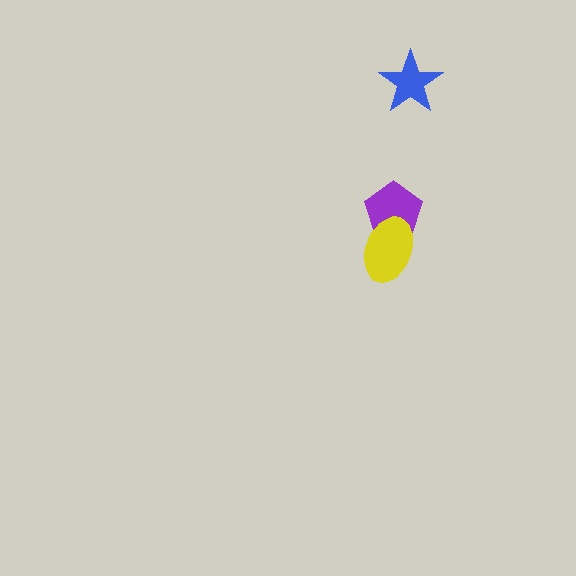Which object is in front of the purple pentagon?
The yellow ellipse is in front of the purple pentagon.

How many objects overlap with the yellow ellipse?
1 object overlaps with the yellow ellipse.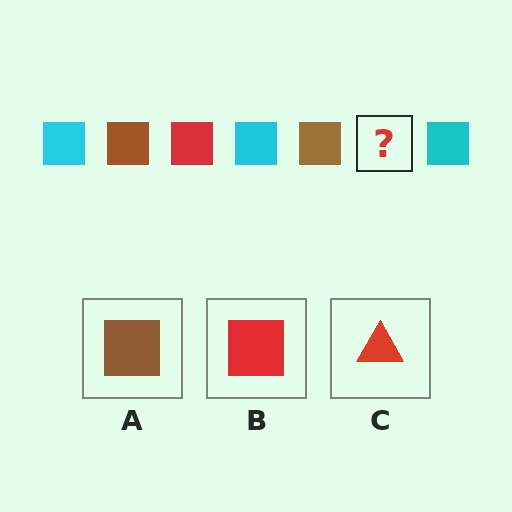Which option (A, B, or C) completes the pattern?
B.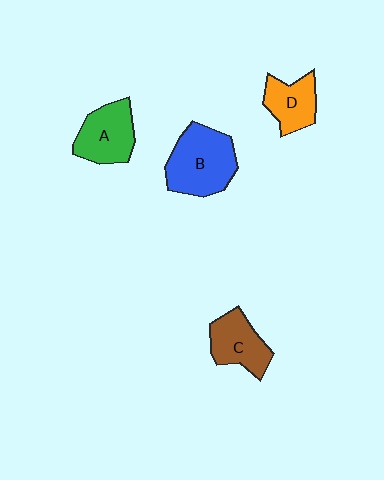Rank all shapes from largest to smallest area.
From largest to smallest: B (blue), A (green), C (brown), D (orange).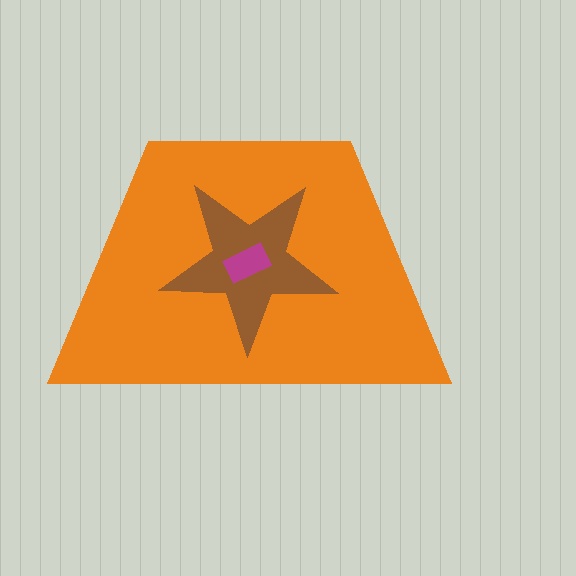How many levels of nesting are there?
3.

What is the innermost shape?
The magenta rectangle.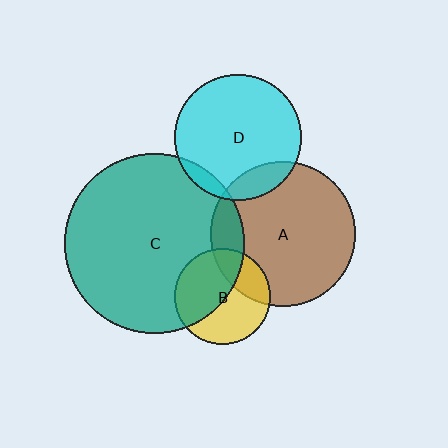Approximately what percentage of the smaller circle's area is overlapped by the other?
Approximately 15%.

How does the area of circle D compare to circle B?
Approximately 1.7 times.